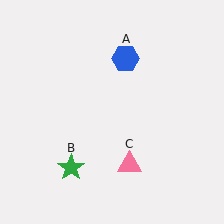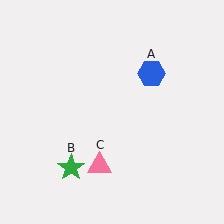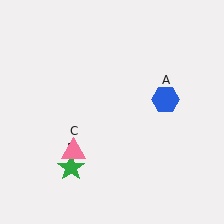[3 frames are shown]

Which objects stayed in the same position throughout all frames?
Green star (object B) remained stationary.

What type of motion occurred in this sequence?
The blue hexagon (object A), pink triangle (object C) rotated clockwise around the center of the scene.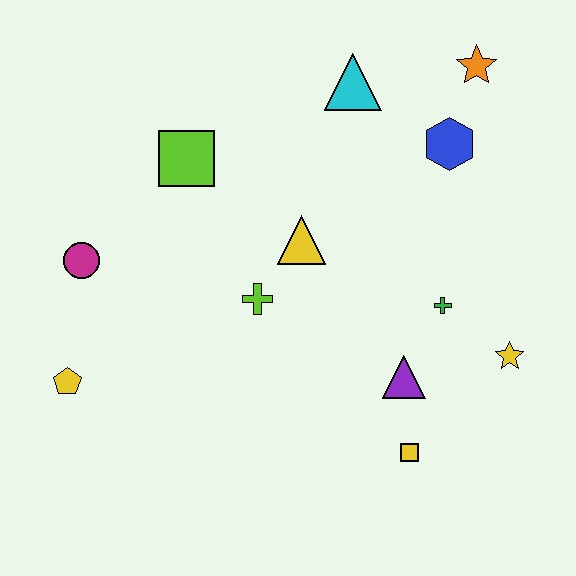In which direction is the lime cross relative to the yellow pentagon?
The lime cross is to the right of the yellow pentagon.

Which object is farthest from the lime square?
The yellow star is farthest from the lime square.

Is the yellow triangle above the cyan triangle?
No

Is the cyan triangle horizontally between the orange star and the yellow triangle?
Yes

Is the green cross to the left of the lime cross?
No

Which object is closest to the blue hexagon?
The orange star is closest to the blue hexagon.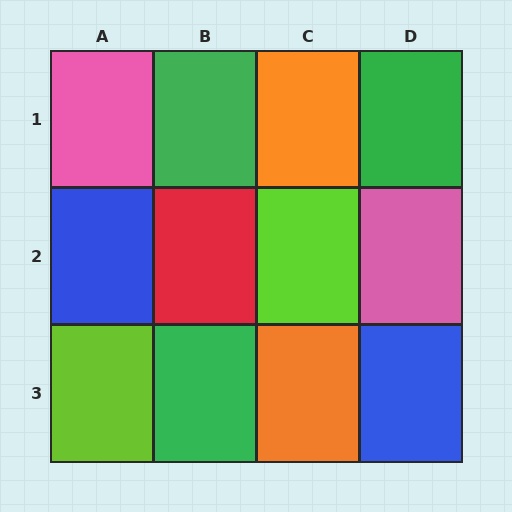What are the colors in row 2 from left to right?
Blue, red, lime, pink.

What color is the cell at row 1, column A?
Pink.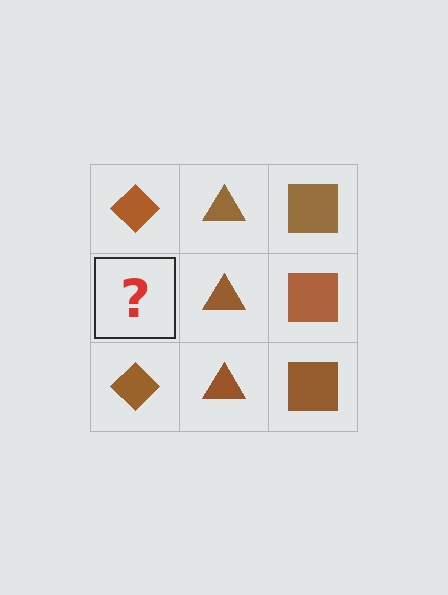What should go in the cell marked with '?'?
The missing cell should contain a brown diamond.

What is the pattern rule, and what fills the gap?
The rule is that each column has a consistent shape. The gap should be filled with a brown diamond.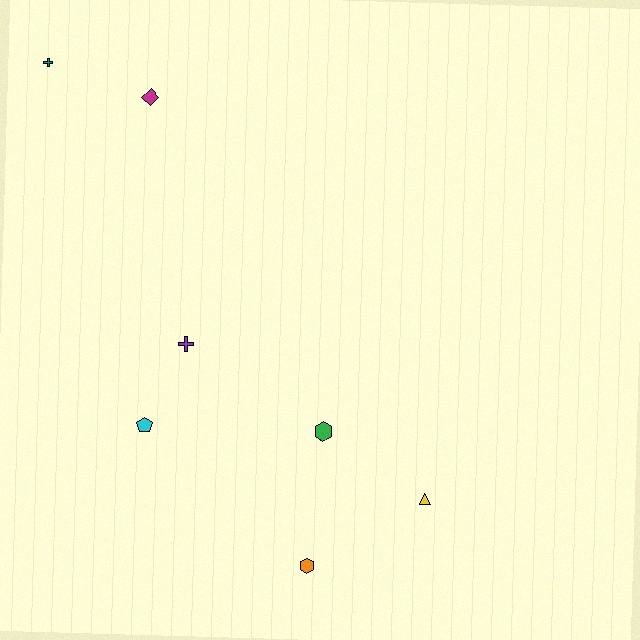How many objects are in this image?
There are 7 objects.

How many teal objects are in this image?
There is 1 teal object.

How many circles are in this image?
There are no circles.